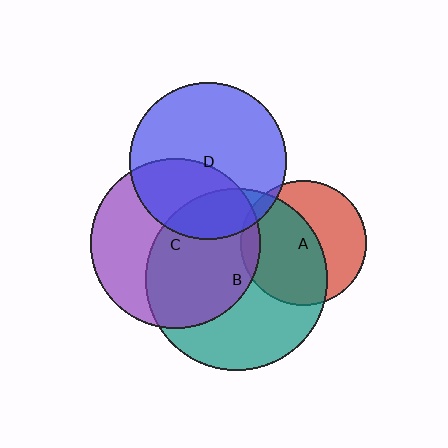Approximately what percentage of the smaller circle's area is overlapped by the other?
Approximately 5%.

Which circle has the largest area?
Circle B (teal).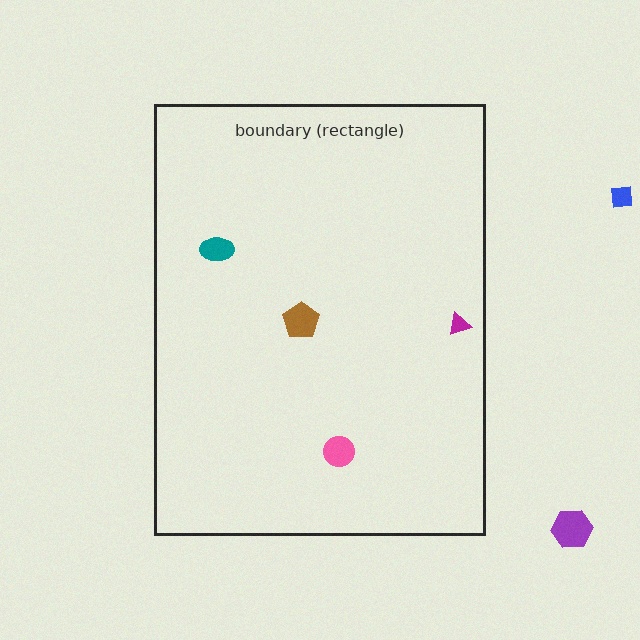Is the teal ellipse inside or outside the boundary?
Inside.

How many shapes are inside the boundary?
4 inside, 2 outside.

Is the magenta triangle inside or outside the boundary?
Inside.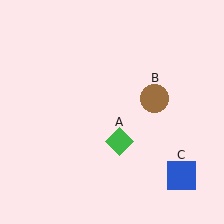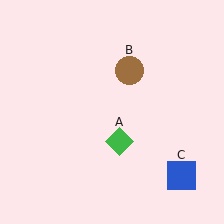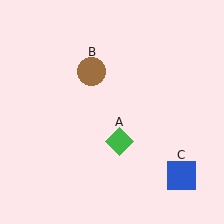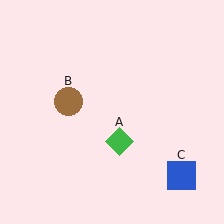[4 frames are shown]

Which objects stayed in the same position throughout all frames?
Green diamond (object A) and blue square (object C) remained stationary.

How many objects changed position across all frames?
1 object changed position: brown circle (object B).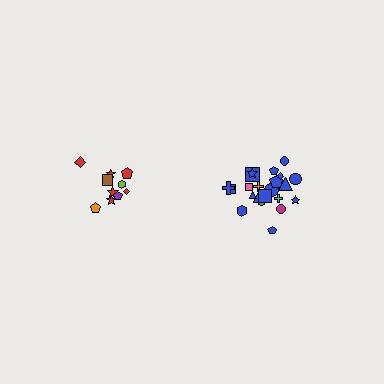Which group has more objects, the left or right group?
The right group.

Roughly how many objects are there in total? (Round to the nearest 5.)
Roughly 30 objects in total.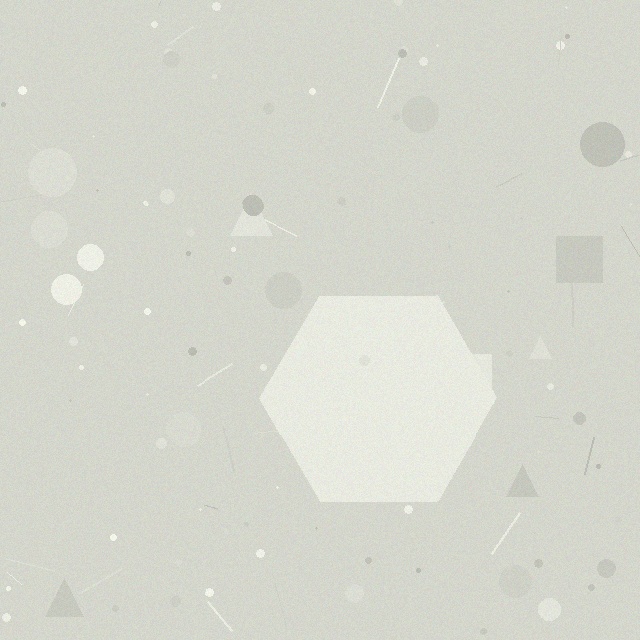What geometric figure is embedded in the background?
A hexagon is embedded in the background.